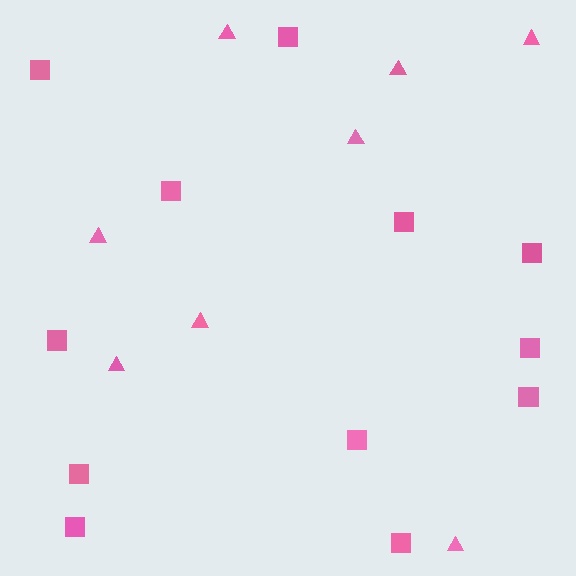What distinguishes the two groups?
There are 2 groups: one group of triangles (8) and one group of squares (12).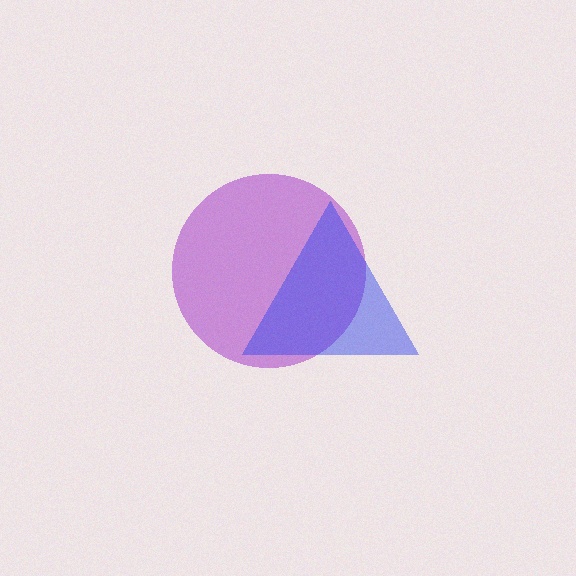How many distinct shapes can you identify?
There are 2 distinct shapes: a purple circle, a blue triangle.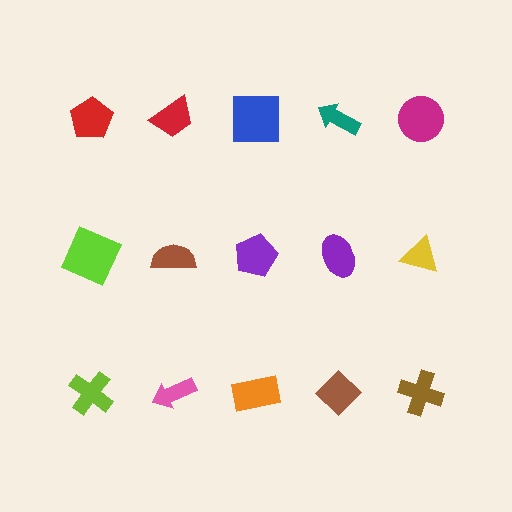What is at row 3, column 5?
A brown cross.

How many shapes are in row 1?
5 shapes.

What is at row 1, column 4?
A teal arrow.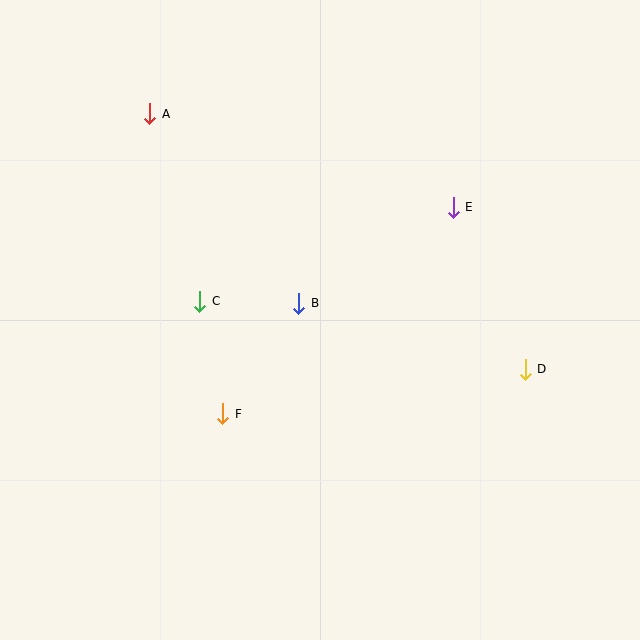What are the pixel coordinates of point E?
Point E is at (453, 207).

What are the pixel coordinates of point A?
Point A is at (150, 114).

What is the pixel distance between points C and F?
The distance between C and F is 115 pixels.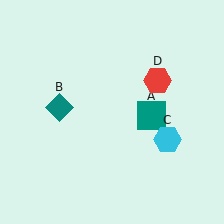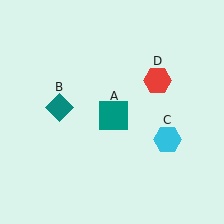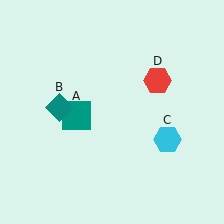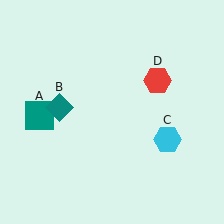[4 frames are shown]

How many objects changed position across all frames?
1 object changed position: teal square (object A).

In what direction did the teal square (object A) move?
The teal square (object A) moved left.